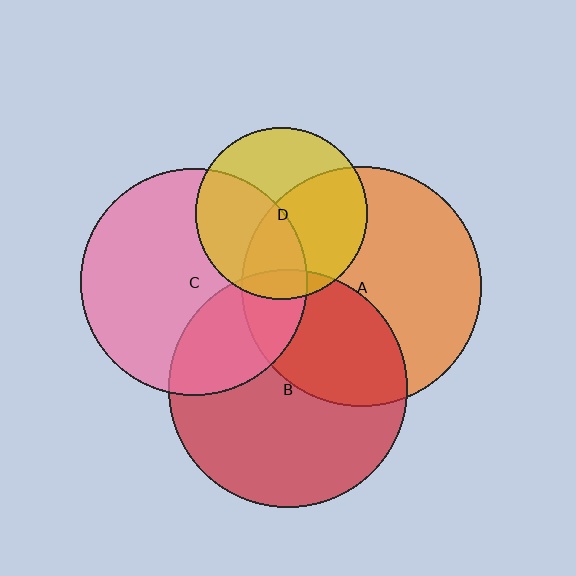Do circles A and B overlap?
Yes.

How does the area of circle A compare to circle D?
Approximately 2.0 times.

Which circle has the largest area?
Circle A (orange).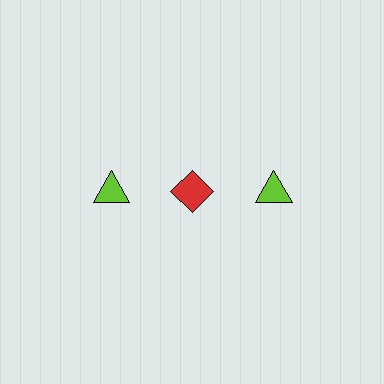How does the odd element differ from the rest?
It differs in both color (red instead of lime) and shape (diamond instead of triangle).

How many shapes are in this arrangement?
There are 3 shapes arranged in a grid pattern.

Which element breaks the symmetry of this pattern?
The red diamond in the top row, second from left column breaks the symmetry. All other shapes are lime triangles.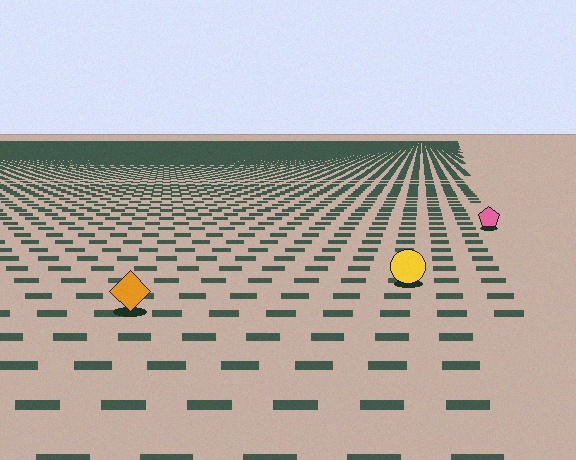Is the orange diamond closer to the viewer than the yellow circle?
Yes. The orange diamond is closer — you can tell from the texture gradient: the ground texture is coarser near it.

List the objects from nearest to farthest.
From nearest to farthest: the orange diamond, the yellow circle, the pink pentagon.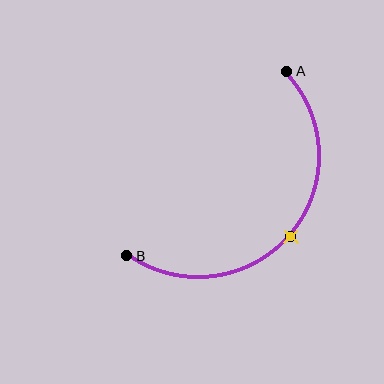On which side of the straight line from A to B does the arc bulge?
The arc bulges below and to the right of the straight line connecting A and B.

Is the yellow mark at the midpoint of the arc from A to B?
Yes. The yellow mark lies on the arc at equal arc-length from both A and B — it is the arc midpoint.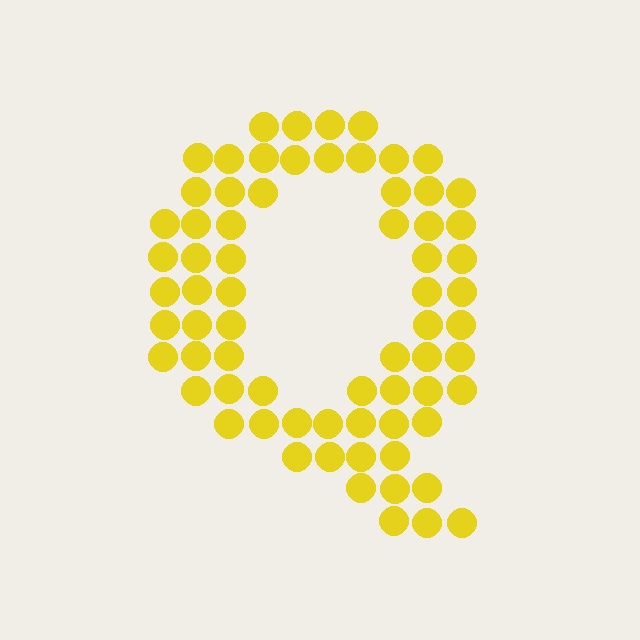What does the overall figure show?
The overall figure shows the letter Q.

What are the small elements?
The small elements are circles.